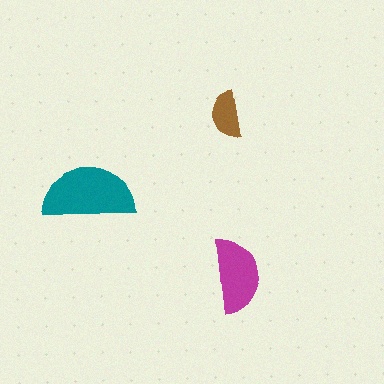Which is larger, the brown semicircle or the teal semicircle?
The teal one.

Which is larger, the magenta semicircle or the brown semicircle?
The magenta one.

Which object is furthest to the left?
The teal semicircle is leftmost.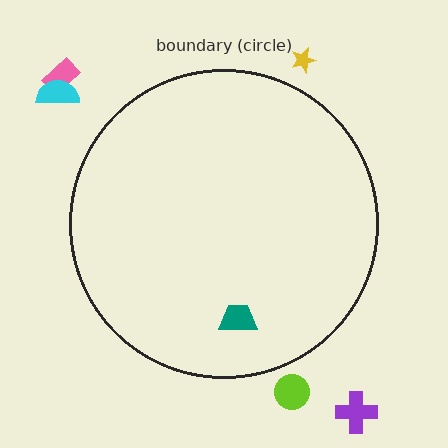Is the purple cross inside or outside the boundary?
Outside.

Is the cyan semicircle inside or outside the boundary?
Outside.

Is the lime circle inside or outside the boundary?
Outside.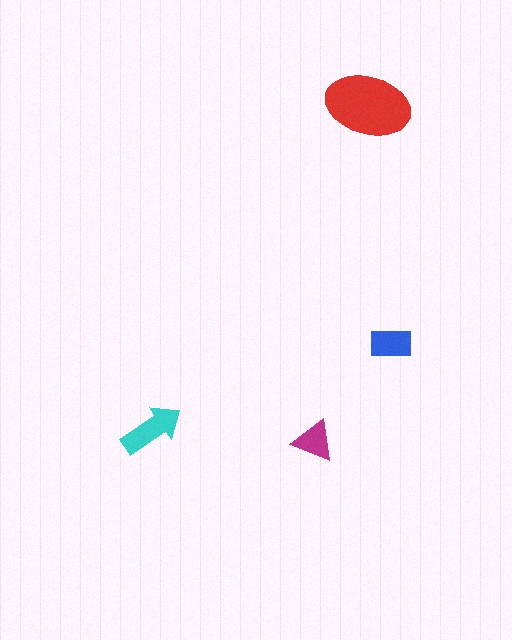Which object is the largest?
The red ellipse.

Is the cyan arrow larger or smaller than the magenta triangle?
Larger.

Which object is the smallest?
The magenta triangle.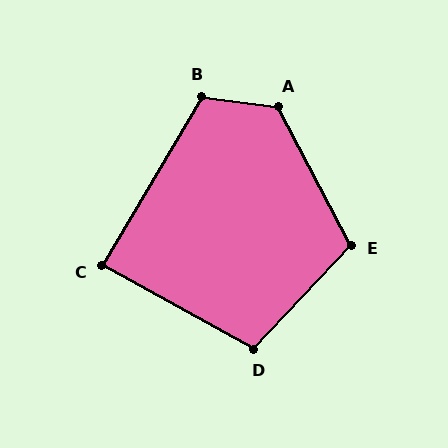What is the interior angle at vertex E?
Approximately 109 degrees (obtuse).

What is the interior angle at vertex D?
Approximately 104 degrees (obtuse).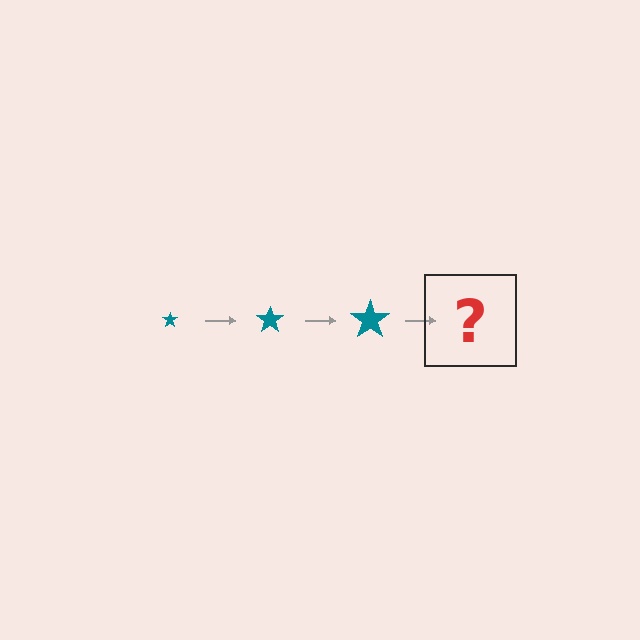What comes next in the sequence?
The next element should be a teal star, larger than the previous one.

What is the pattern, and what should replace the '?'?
The pattern is that the star gets progressively larger each step. The '?' should be a teal star, larger than the previous one.